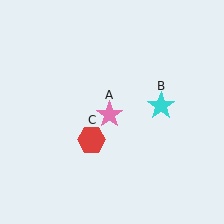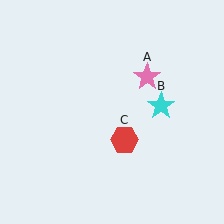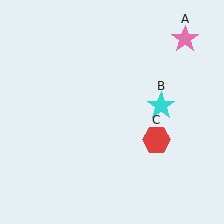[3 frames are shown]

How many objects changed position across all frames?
2 objects changed position: pink star (object A), red hexagon (object C).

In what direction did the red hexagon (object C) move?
The red hexagon (object C) moved right.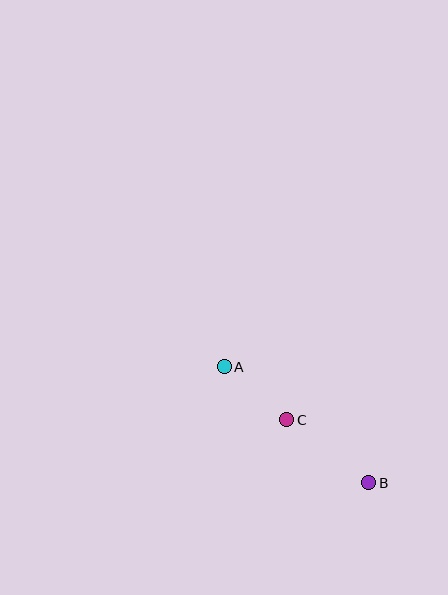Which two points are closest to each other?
Points A and C are closest to each other.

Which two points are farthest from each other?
Points A and B are farthest from each other.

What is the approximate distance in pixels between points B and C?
The distance between B and C is approximately 104 pixels.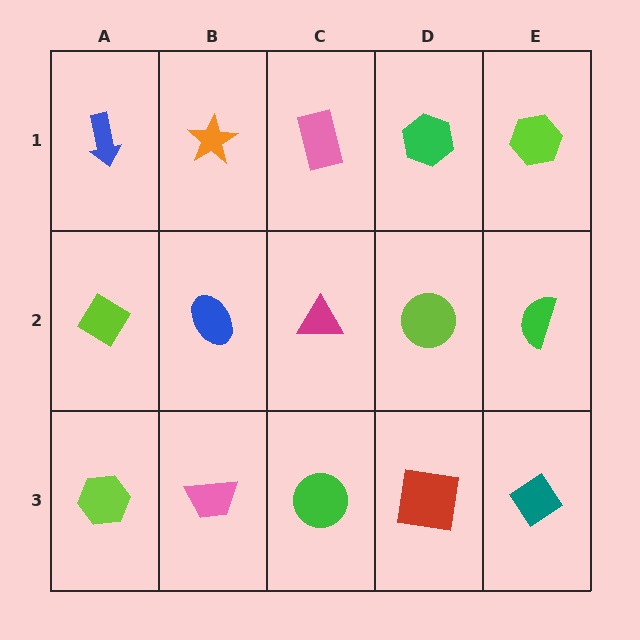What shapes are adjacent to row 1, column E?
A green semicircle (row 2, column E), a green hexagon (row 1, column D).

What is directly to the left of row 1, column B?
A blue arrow.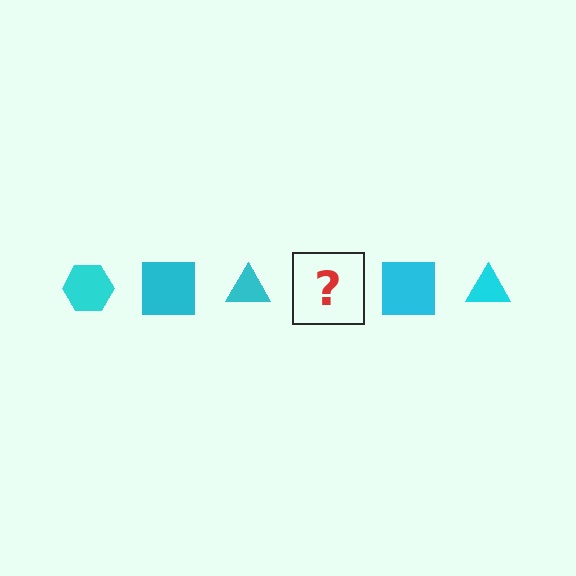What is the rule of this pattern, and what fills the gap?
The rule is that the pattern cycles through hexagon, square, triangle shapes in cyan. The gap should be filled with a cyan hexagon.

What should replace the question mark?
The question mark should be replaced with a cyan hexagon.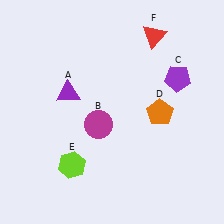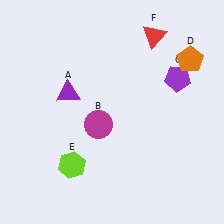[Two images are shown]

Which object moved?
The orange pentagon (D) moved up.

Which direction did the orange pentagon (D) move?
The orange pentagon (D) moved up.